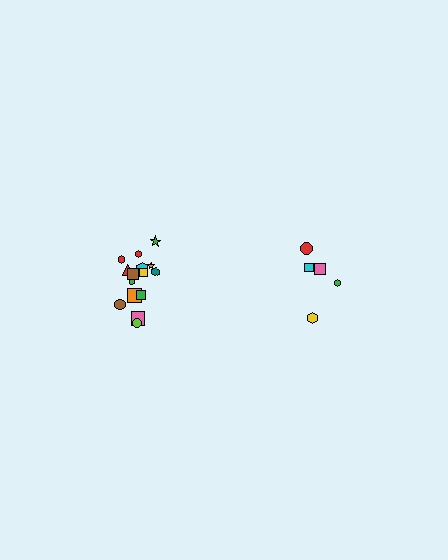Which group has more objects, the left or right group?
The left group.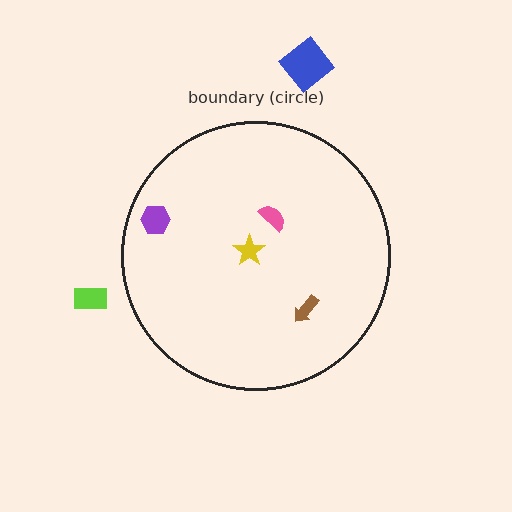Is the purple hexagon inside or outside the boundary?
Inside.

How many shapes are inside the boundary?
4 inside, 2 outside.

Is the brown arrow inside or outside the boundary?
Inside.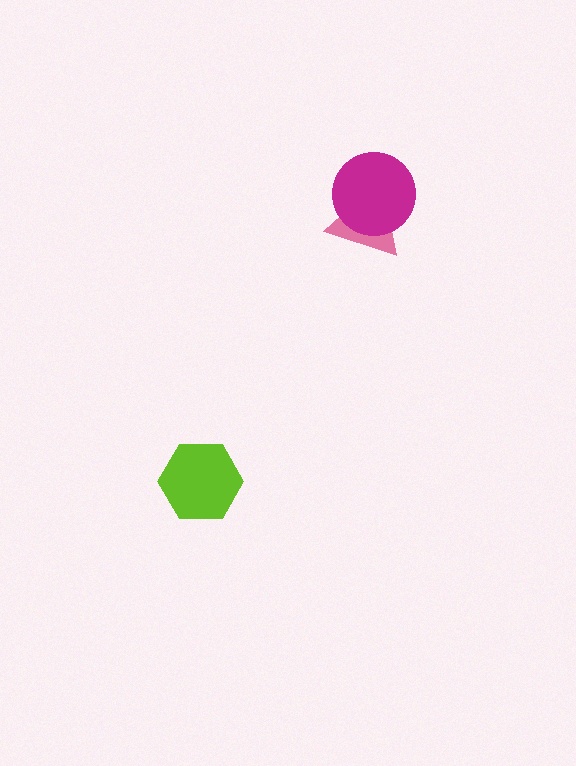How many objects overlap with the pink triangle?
1 object overlaps with the pink triangle.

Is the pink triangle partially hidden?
Yes, it is partially covered by another shape.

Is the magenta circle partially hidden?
No, no other shape covers it.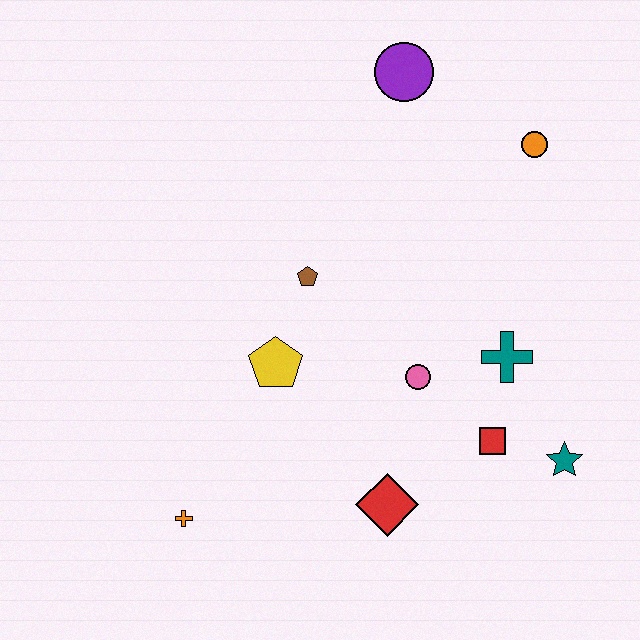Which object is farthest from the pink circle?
The purple circle is farthest from the pink circle.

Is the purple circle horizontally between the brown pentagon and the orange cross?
No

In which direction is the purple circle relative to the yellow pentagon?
The purple circle is above the yellow pentagon.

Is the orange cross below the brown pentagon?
Yes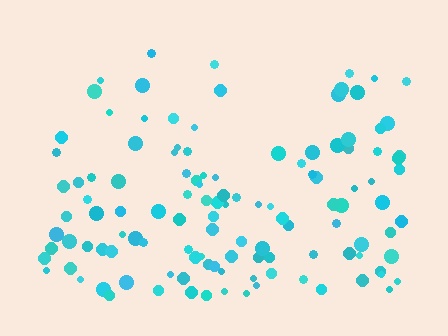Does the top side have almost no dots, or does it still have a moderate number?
Still a moderate number, just noticeably fewer than the bottom.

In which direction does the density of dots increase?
From top to bottom, with the bottom side densest.